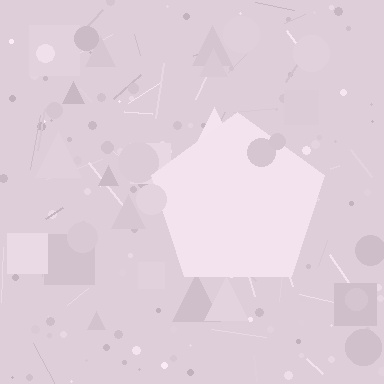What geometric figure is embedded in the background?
A pentagon is embedded in the background.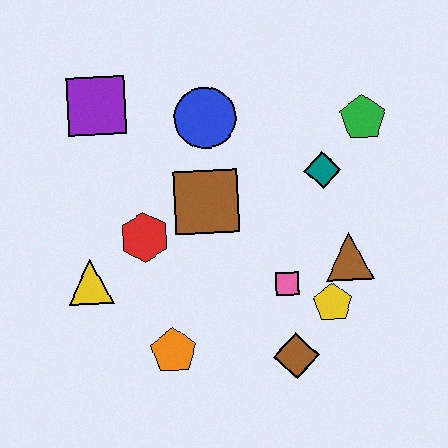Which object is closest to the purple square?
The blue circle is closest to the purple square.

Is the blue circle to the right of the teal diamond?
No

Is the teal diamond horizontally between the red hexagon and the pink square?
No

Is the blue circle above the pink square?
Yes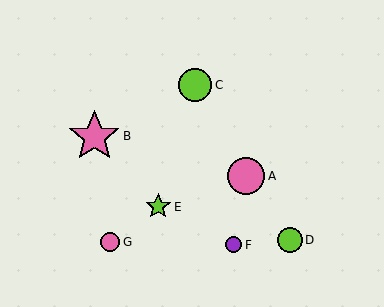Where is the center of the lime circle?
The center of the lime circle is at (290, 240).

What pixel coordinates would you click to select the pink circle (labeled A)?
Click at (246, 176) to select the pink circle A.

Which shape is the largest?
The pink star (labeled B) is the largest.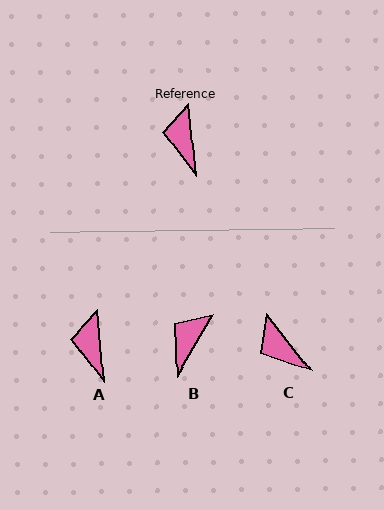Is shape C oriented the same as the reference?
No, it is off by about 33 degrees.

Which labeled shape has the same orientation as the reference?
A.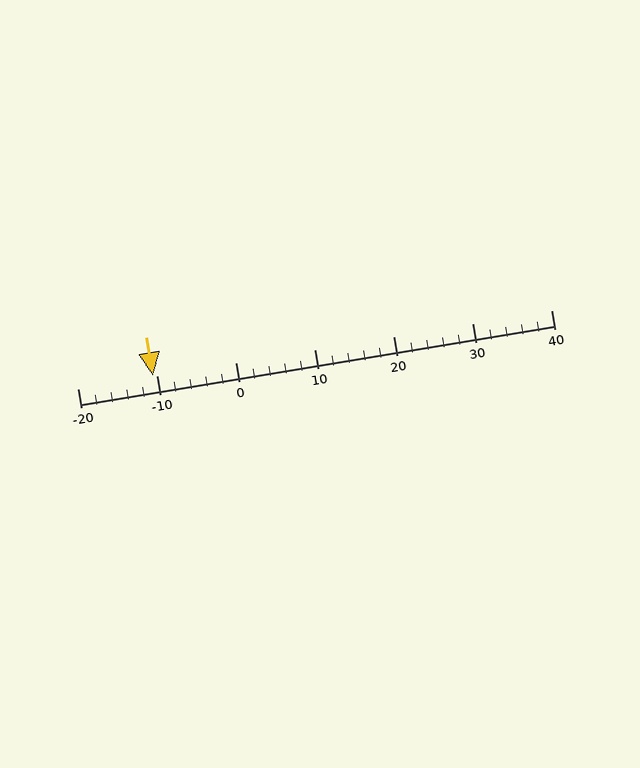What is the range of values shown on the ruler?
The ruler shows values from -20 to 40.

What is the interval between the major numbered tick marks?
The major tick marks are spaced 10 units apart.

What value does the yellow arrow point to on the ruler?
The yellow arrow points to approximately -10.